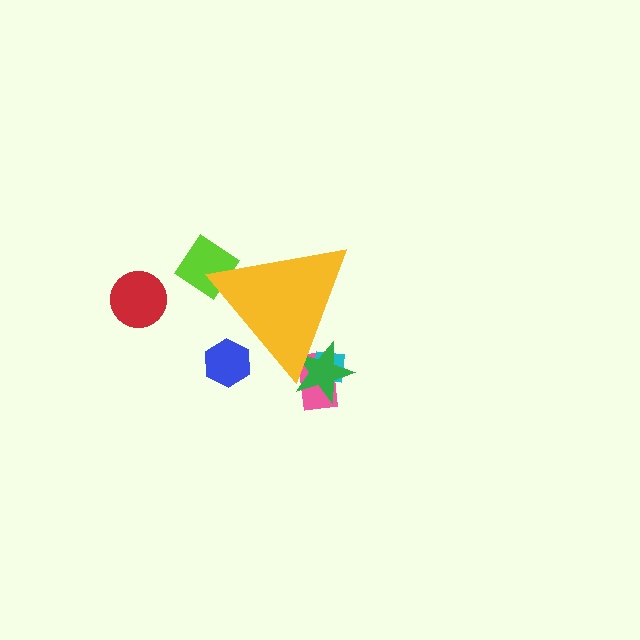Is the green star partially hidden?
Yes, the green star is partially hidden behind the yellow triangle.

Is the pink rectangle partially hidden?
Yes, the pink rectangle is partially hidden behind the yellow triangle.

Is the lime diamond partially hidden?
Yes, the lime diamond is partially hidden behind the yellow triangle.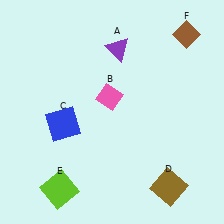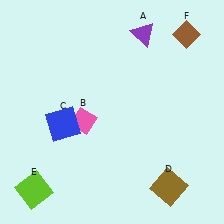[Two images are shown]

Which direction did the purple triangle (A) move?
The purple triangle (A) moved right.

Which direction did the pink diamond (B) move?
The pink diamond (B) moved left.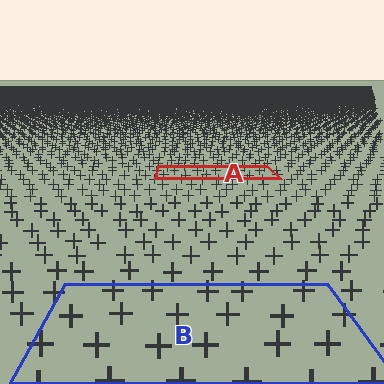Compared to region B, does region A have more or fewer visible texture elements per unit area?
Region A has more texture elements per unit area — they are packed more densely because it is farther away.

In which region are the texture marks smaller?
The texture marks are smaller in region A, because it is farther away.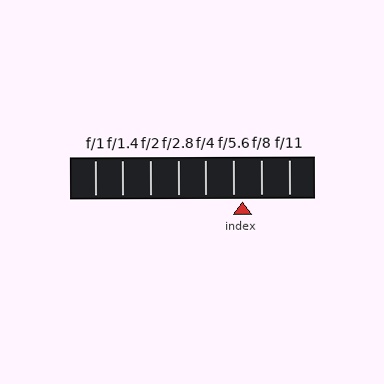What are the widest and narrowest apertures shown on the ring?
The widest aperture shown is f/1 and the narrowest is f/11.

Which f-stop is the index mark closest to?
The index mark is closest to f/5.6.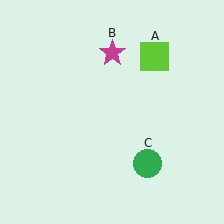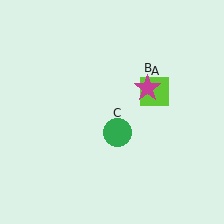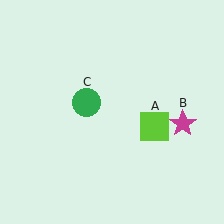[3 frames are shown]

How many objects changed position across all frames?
3 objects changed position: lime square (object A), magenta star (object B), green circle (object C).